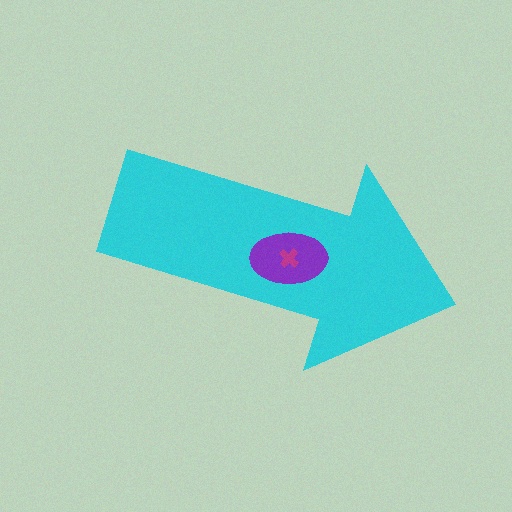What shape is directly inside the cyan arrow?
The purple ellipse.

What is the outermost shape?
The cyan arrow.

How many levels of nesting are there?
3.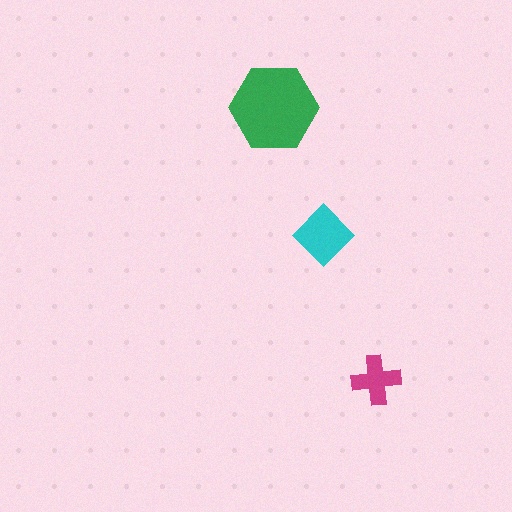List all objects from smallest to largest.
The magenta cross, the cyan diamond, the green hexagon.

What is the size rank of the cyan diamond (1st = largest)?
2nd.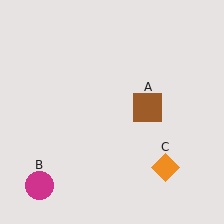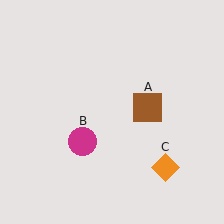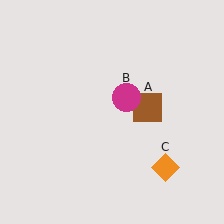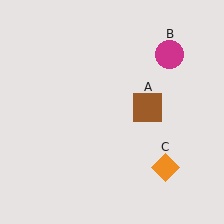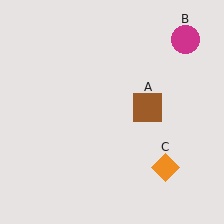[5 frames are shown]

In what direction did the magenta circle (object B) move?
The magenta circle (object B) moved up and to the right.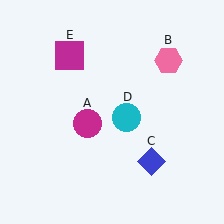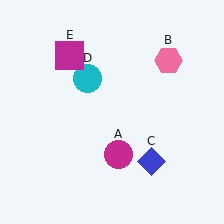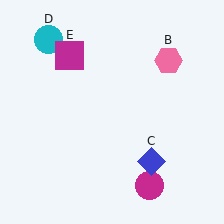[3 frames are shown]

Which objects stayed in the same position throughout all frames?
Pink hexagon (object B) and blue diamond (object C) and magenta square (object E) remained stationary.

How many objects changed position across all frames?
2 objects changed position: magenta circle (object A), cyan circle (object D).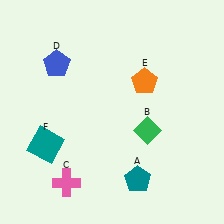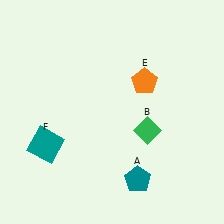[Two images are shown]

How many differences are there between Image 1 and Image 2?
There are 2 differences between the two images.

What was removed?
The blue pentagon (D), the pink cross (C) were removed in Image 2.